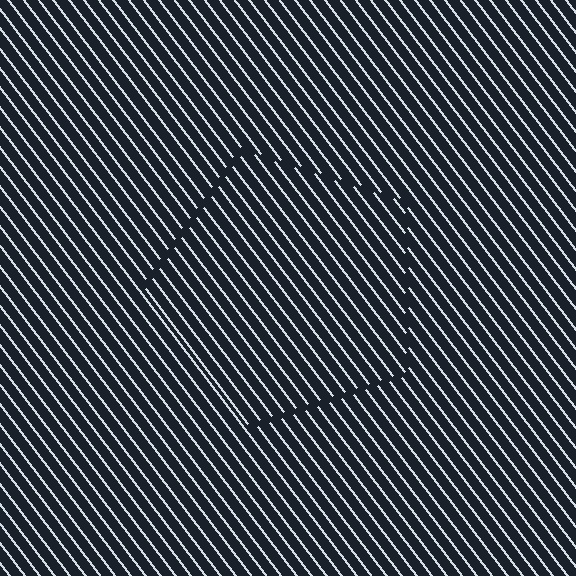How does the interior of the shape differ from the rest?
The interior of the shape contains the same grating, shifted by half a period — the contour is defined by the phase discontinuity where line-ends from the inner and outer gratings abut.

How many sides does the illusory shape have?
5 sides — the line-ends trace a pentagon.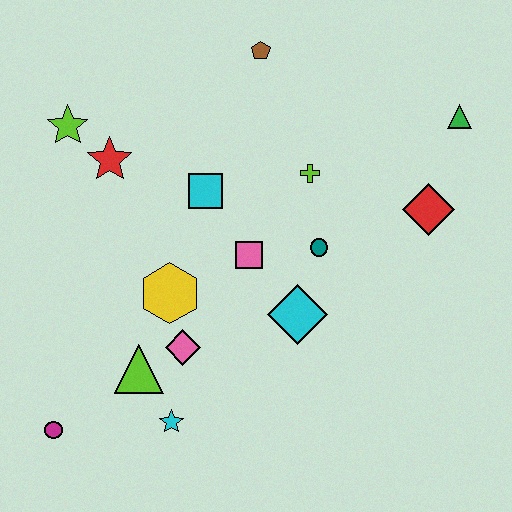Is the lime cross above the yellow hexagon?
Yes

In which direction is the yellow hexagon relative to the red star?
The yellow hexagon is below the red star.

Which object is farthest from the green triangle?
The magenta circle is farthest from the green triangle.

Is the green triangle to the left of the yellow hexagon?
No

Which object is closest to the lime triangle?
The pink diamond is closest to the lime triangle.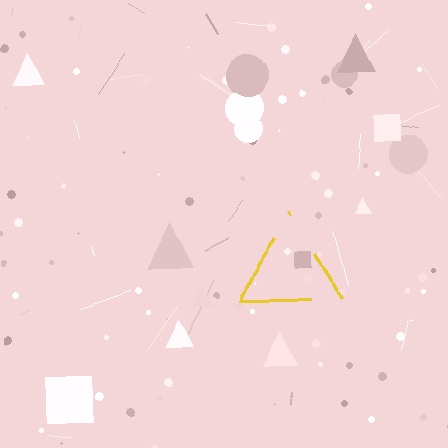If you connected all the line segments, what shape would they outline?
They would outline a triangle.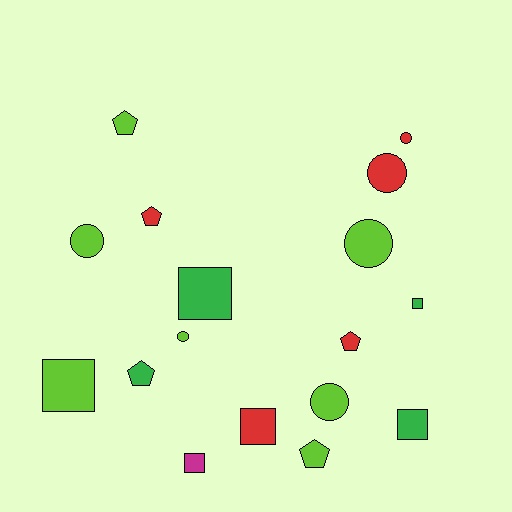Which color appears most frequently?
Lime, with 7 objects.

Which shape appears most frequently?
Circle, with 6 objects.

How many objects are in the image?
There are 17 objects.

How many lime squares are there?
There is 1 lime square.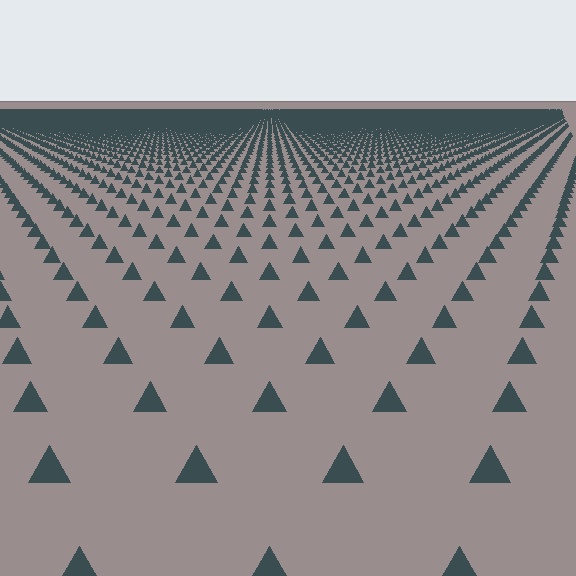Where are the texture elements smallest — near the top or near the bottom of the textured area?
Near the top.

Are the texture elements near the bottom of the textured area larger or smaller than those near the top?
Larger. Near the bottom, elements are closer to the viewer and appear at a bigger on-screen size.